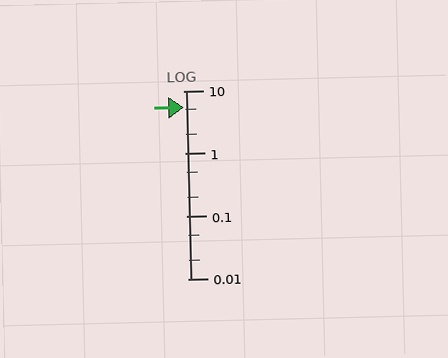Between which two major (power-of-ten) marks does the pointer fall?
The pointer is between 1 and 10.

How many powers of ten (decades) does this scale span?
The scale spans 3 decades, from 0.01 to 10.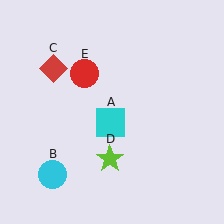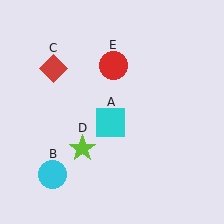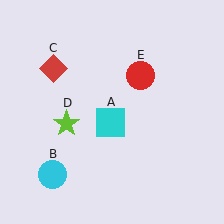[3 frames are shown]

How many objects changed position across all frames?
2 objects changed position: lime star (object D), red circle (object E).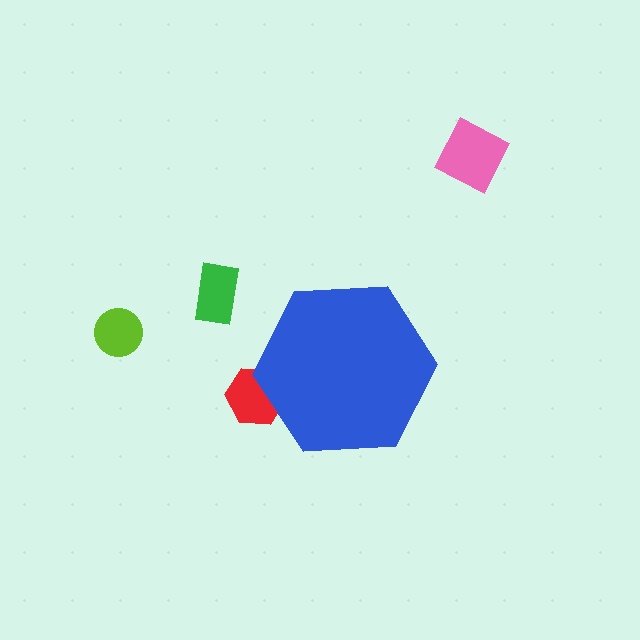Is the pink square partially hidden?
No, the pink square is fully visible.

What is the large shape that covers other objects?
A blue hexagon.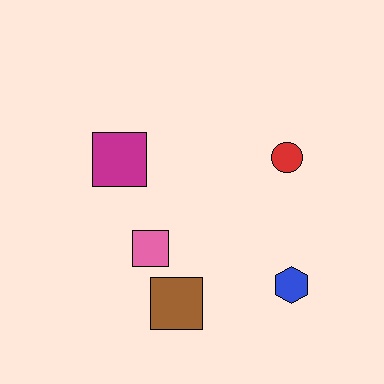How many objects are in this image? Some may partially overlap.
There are 5 objects.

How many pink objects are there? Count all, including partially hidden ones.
There is 1 pink object.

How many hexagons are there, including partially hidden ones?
There is 1 hexagon.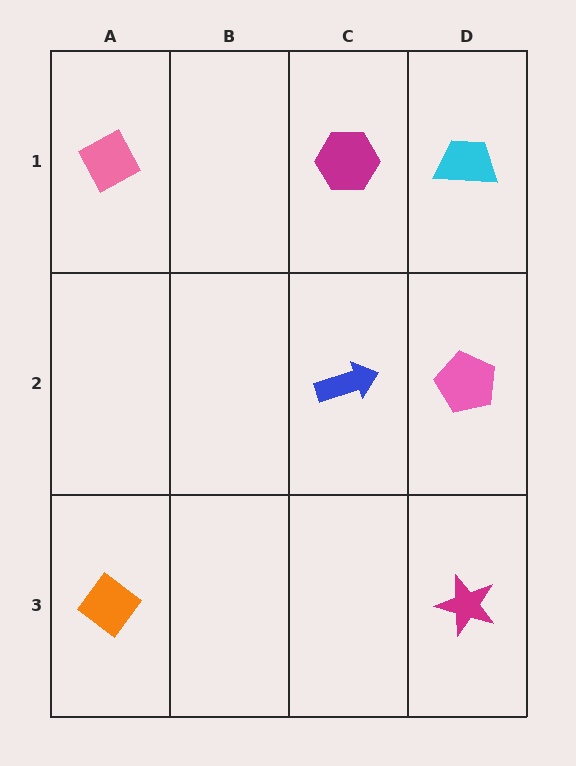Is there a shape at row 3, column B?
No, that cell is empty.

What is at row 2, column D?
A pink pentagon.